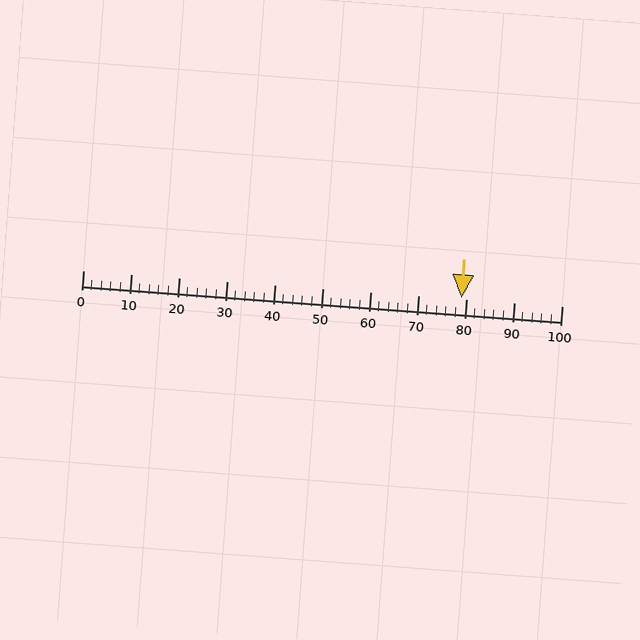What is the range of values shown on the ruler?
The ruler shows values from 0 to 100.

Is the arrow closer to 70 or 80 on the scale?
The arrow is closer to 80.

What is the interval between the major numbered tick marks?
The major tick marks are spaced 10 units apart.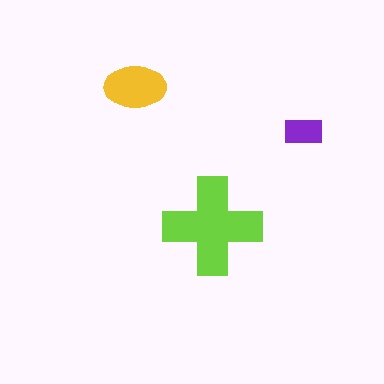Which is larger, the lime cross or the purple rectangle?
The lime cross.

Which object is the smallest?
The purple rectangle.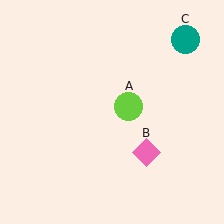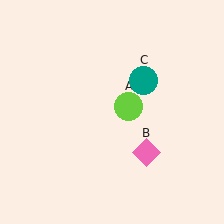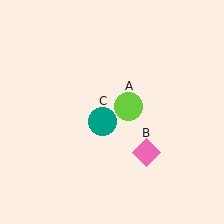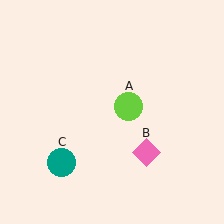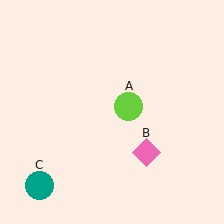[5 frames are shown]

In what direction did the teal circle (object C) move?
The teal circle (object C) moved down and to the left.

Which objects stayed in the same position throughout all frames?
Lime circle (object A) and pink diamond (object B) remained stationary.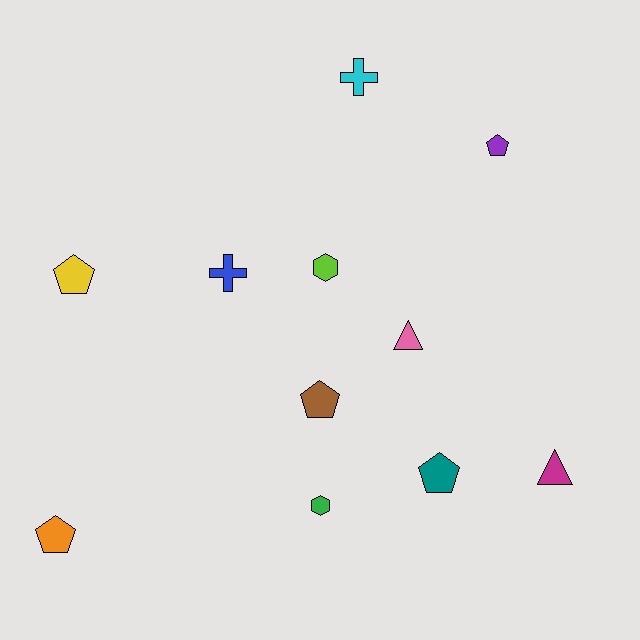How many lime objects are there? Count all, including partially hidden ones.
There is 1 lime object.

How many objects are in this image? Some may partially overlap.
There are 11 objects.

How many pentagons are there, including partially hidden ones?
There are 5 pentagons.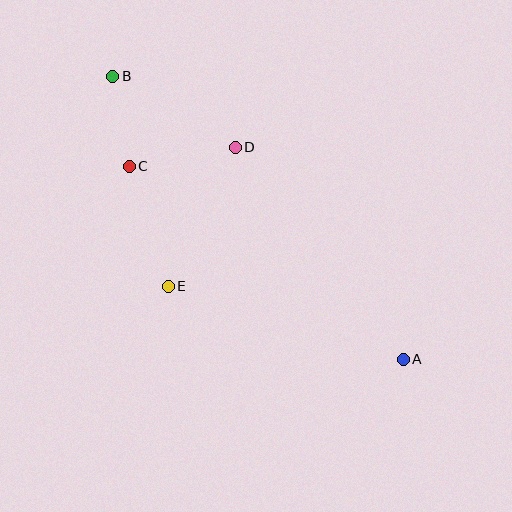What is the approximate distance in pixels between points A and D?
The distance between A and D is approximately 270 pixels.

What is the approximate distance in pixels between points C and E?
The distance between C and E is approximately 126 pixels.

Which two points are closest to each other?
Points B and C are closest to each other.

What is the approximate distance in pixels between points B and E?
The distance between B and E is approximately 217 pixels.